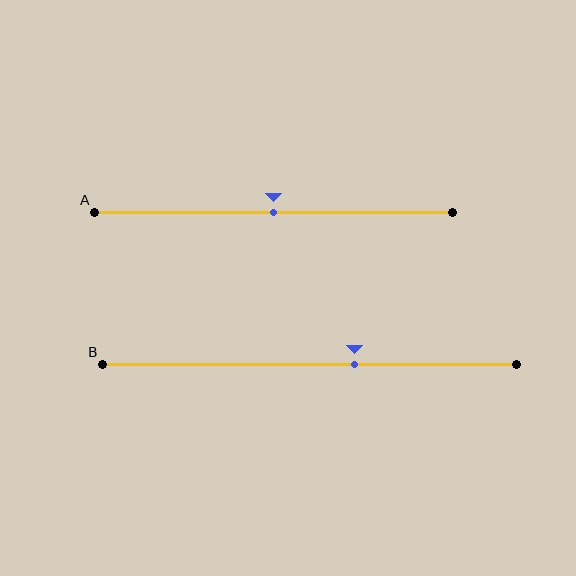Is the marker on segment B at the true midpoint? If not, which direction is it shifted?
No, the marker on segment B is shifted to the right by about 11% of the segment length.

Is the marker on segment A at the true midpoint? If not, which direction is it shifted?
Yes, the marker on segment A is at the true midpoint.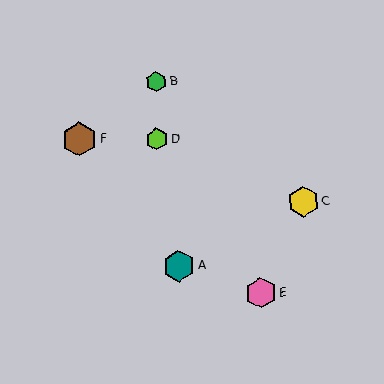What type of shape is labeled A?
Shape A is a teal hexagon.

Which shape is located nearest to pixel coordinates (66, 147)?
The brown hexagon (labeled F) at (80, 139) is nearest to that location.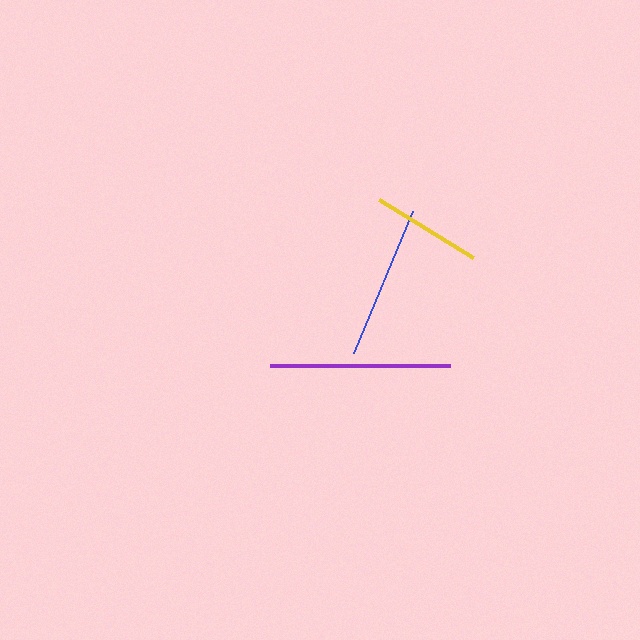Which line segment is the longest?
The purple line is the longest at approximately 179 pixels.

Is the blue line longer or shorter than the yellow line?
The blue line is longer than the yellow line.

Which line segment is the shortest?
The yellow line is the shortest at approximately 110 pixels.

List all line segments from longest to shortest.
From longest to shortest: purple, blue, yellow.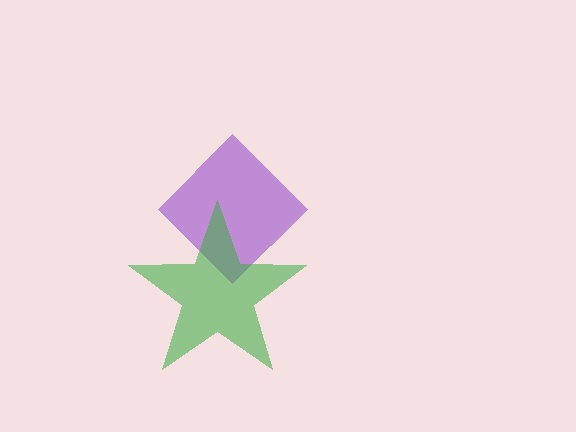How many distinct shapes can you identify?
There are 2 distinct shapes: a purple diamond, a green star.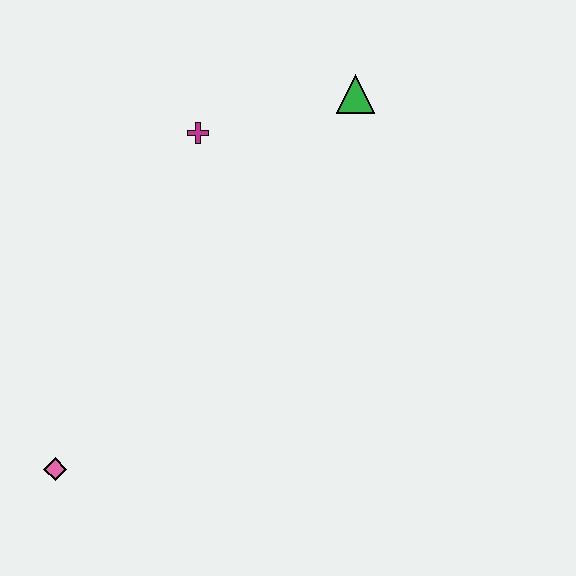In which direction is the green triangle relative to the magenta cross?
The green triangle is to the right of the magenta cross.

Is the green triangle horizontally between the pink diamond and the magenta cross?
No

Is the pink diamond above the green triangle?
No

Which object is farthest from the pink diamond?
The green triangle is farthest from the pink diamond.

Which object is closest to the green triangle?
The magenta cross is closest to the green triangle.